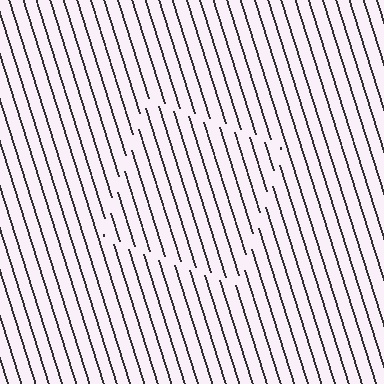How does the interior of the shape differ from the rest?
The interior of the shape contains the same grating, shifted by half a period — the contour is defined by the phase discontinuity where line-ends from the inner and outer gratings abut.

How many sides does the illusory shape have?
4 sides — the line-ends trace a square.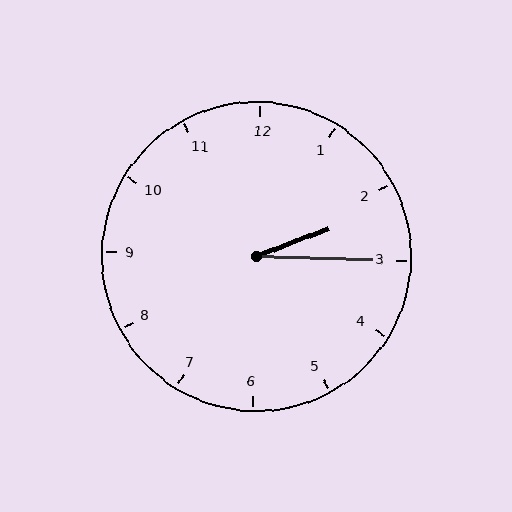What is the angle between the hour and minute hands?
Approximately 22 degrees.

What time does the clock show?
2:15.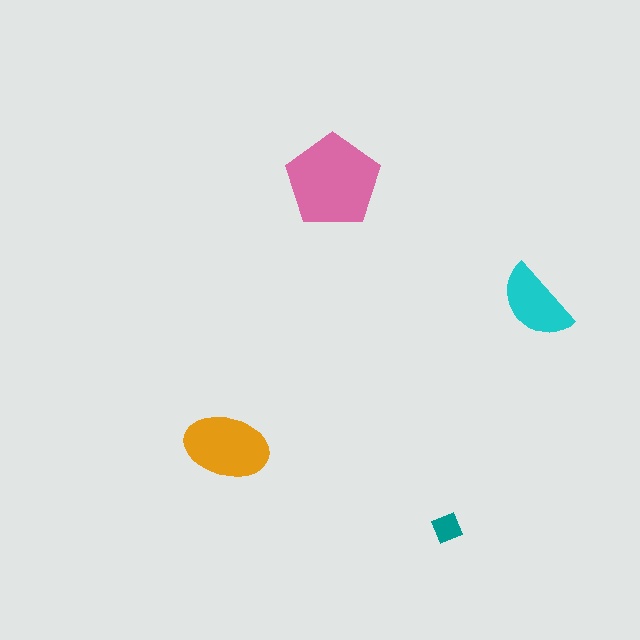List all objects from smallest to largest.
The teal diamond, the cyan semicircle, the orange ellipse, the pink pentagon.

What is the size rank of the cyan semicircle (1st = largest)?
3rd.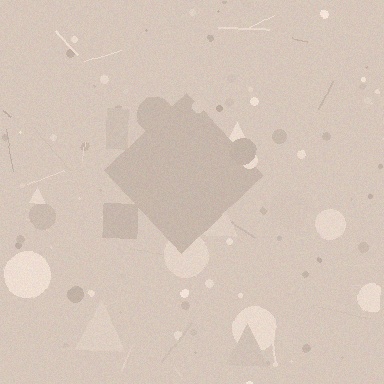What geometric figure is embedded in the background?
A diamond is embedded in the background.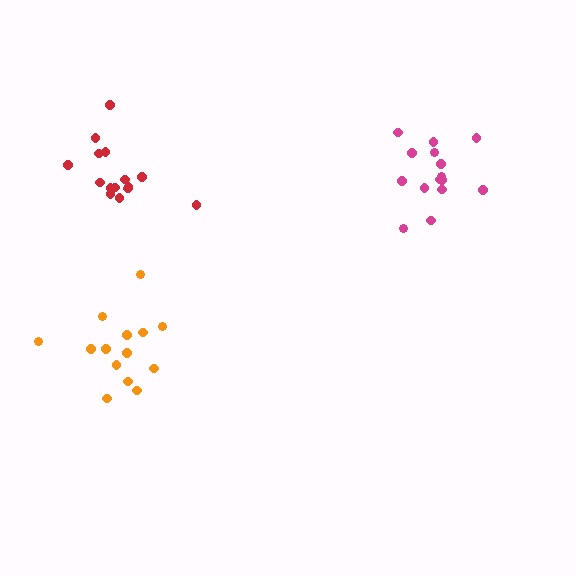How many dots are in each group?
Group 1: 14 dots, Group 2: 15 dots, Group 3: 15 dots (44 total).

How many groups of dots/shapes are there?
There are 3 groups.